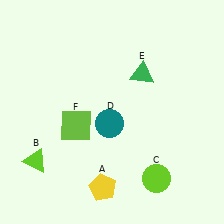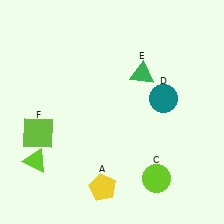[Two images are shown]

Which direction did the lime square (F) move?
The lime square (F) moved left.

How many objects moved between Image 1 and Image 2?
2 objects moved between the two images.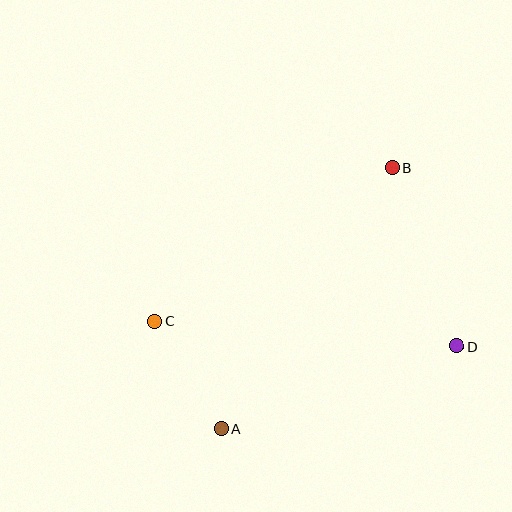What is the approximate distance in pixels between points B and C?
The distance between B and C is approximately 283 pixels.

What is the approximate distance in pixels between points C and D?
The distance between C and D is approximately 303 pixels.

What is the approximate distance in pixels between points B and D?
The distance between B and D is approximately 190 pixels.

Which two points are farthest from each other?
Points A and B are farthest from each other.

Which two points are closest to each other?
Points A and C are closest to each other.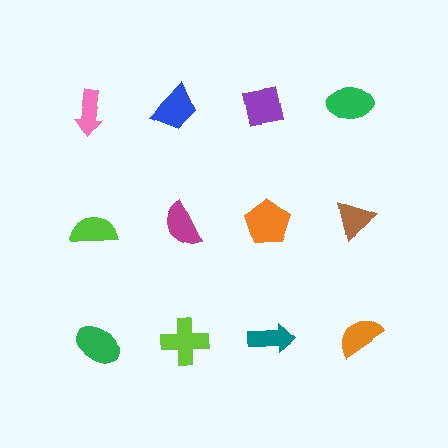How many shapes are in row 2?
4 shapes.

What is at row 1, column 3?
A purple square.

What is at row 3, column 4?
An orange semicircle.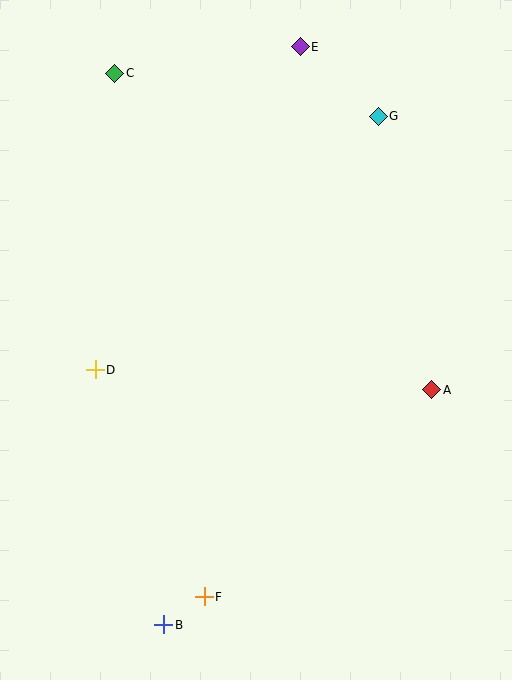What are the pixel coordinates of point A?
Point A is at (432, 390).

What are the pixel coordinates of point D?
Point D is at (95, 370).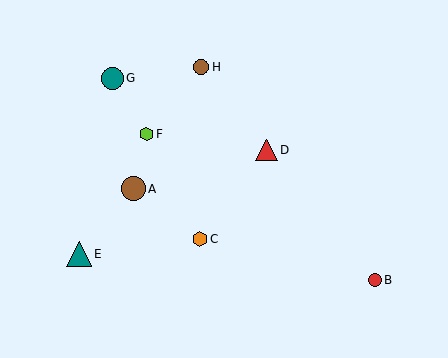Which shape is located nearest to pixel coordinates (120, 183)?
The brown circle (labeled A) at (134, 189) is nearest to that location.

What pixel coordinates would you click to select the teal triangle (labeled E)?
Click at (79, 254) to select the teal triangle E.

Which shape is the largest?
The teal triangle (labeled E) is the largest.